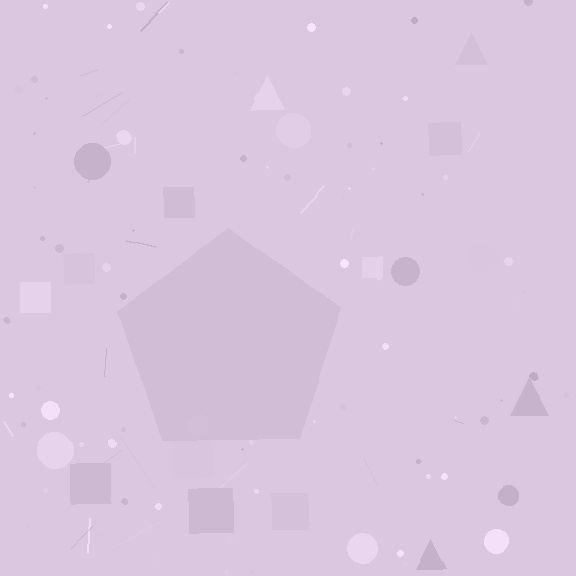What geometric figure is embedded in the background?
A pentagon is embedded in the background.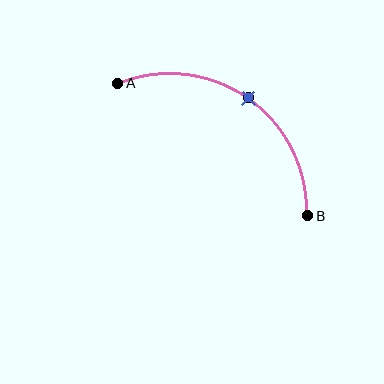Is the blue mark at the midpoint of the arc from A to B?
Yes. The blue mark lies on the arc at equal arc-length from both A and B — it is the arc midpoint.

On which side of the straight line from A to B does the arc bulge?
The arc bulges above and to the right of the straight line connecting A and B.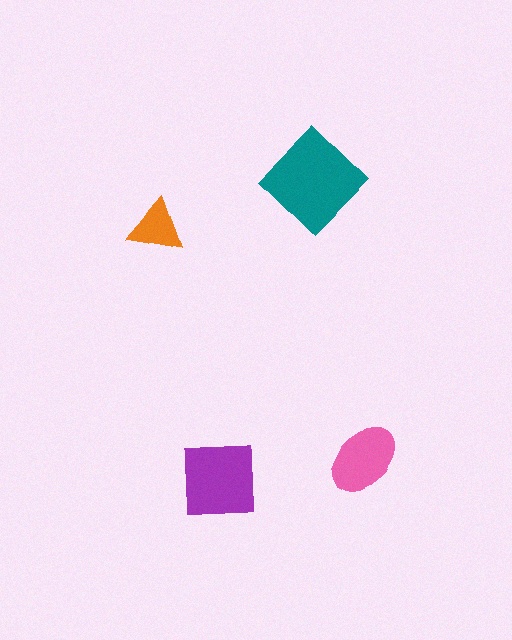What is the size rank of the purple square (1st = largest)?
2nd.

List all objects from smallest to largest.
The orange triangle, the pink ellipse, the purple square, the teal diamond.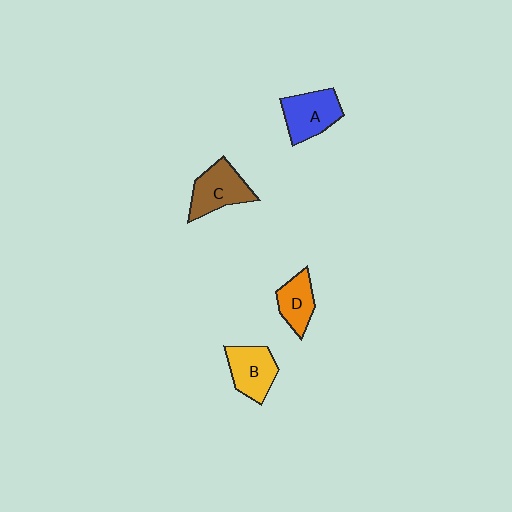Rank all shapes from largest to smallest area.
From largest to smallest: C (brown), A (blue), B (yellow), D (orange).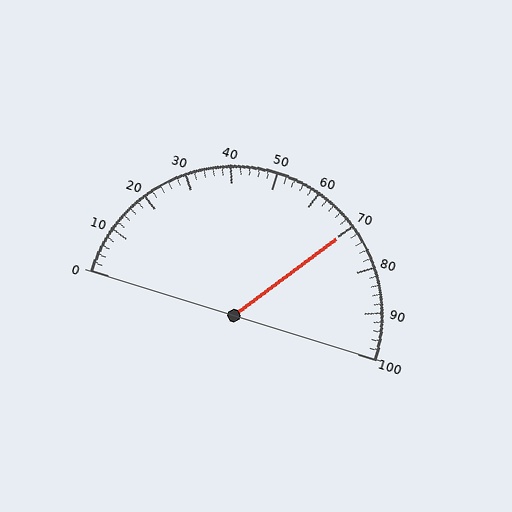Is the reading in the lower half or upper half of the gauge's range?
The reading is in the upper half of the range (0 to 100).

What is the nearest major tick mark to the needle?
The nearest major tick mark is 70.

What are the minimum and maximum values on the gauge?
The gauge ranges from 0 to 100.